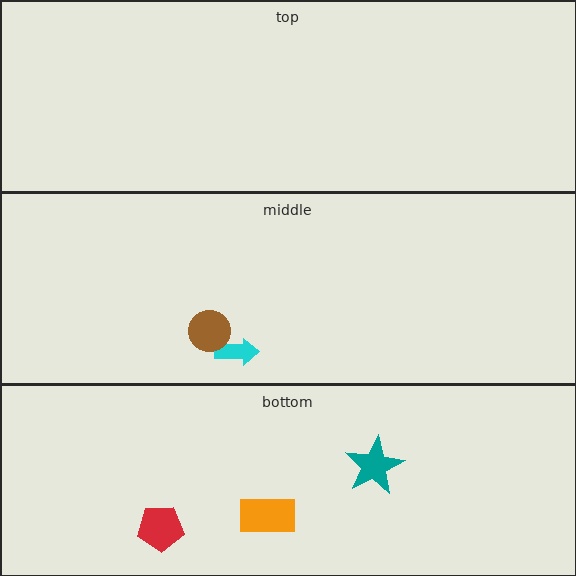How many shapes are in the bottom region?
3.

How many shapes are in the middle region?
2.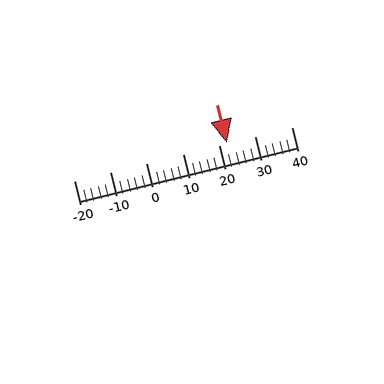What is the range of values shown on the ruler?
The ruler shows values from -20 to 40.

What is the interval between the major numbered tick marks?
The major tick marks are spaced 10 units apart.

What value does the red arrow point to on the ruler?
The red arrow points to approximately 22.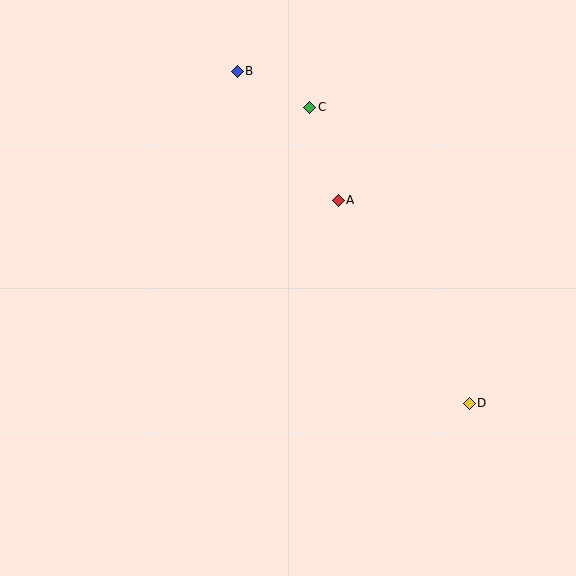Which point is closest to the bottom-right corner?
Point D is closest to the bottom-right corner.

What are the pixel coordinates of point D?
Point D is at (470, 403).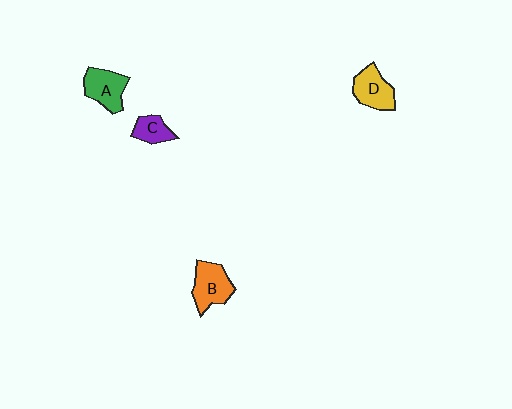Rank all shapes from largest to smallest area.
From largest to smallest: B (orange), A (green), D (yellow), C (purple).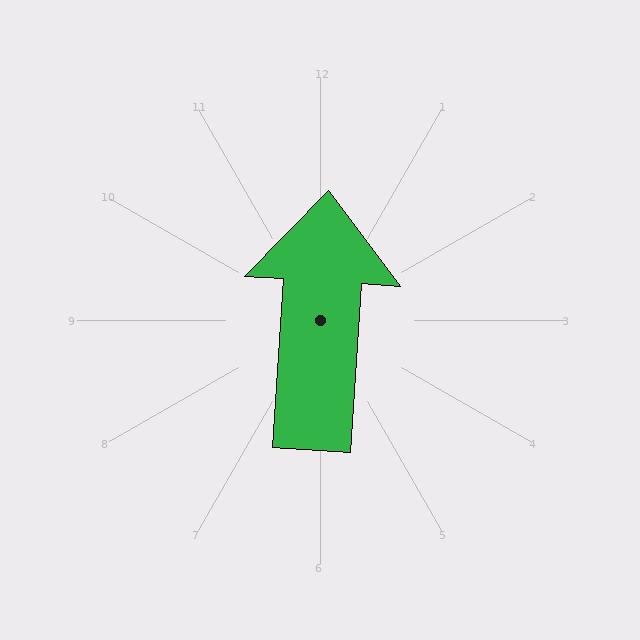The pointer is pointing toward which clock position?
Roughly 12 o'clock.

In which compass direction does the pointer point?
North.